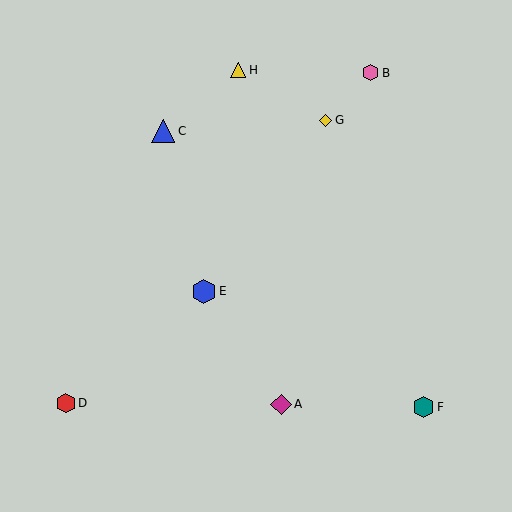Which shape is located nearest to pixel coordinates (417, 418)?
The teal hexagon (labeled F) at (424, 407) is nearest to that location.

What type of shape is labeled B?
Shape B is a pink hexagon.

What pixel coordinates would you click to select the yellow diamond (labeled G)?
Click at (326, 120) to select the yellow diamond G.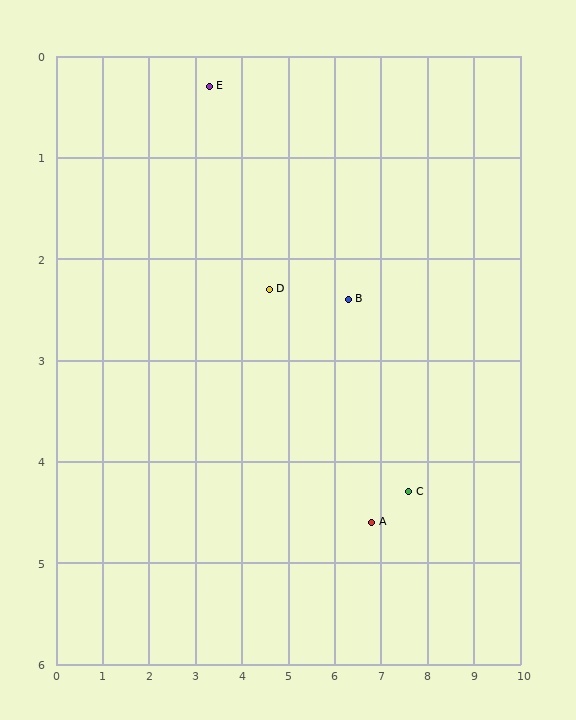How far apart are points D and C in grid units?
Points D and C are about 3.6 grid units apart.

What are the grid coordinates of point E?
Point E is at approximately (3.3, 0.3).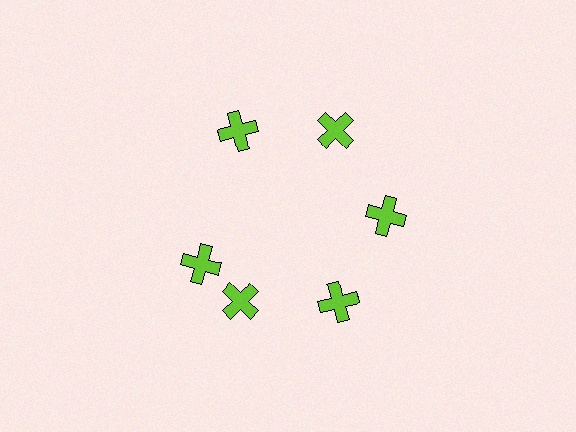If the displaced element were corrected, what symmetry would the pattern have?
It would have 6-fold rotational symmetry — the pattern would map onto itself every 60 degrees.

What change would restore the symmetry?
The symmetry would be restored by rotating it back into even spacing with its neighbors so that all 6 crosses sit at equal angles and equal distance from the center.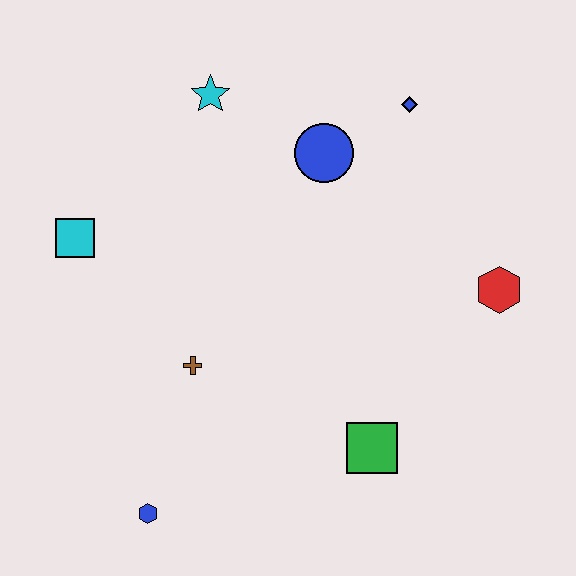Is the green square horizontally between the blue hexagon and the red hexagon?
Yes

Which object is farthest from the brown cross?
The blue diamond is farthest from the brown cross.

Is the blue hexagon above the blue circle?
No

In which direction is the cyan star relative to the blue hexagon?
The cyan star is above the blue hexagon.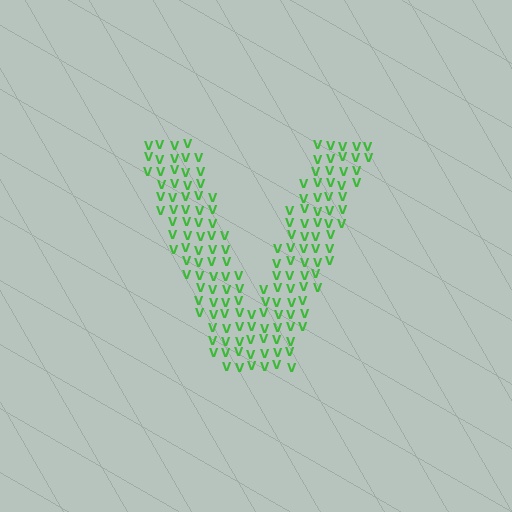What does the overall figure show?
The overall figure shows the letter V.